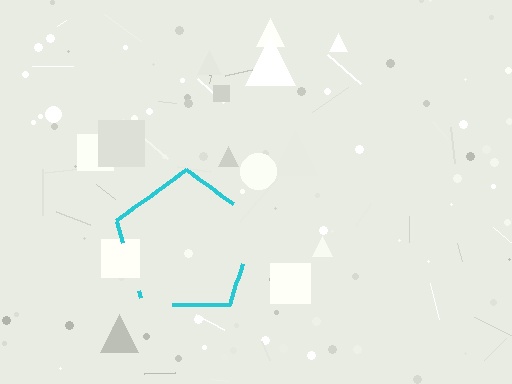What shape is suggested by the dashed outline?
The dashed outline suggests a pentagon.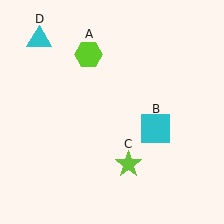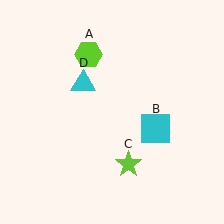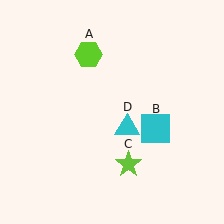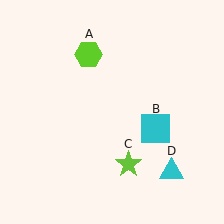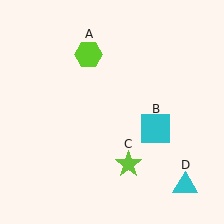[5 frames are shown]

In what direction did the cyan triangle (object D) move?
The cyan triangle (object D) moved down and to the right.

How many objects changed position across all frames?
1 object changed position: cyan triangle (object D).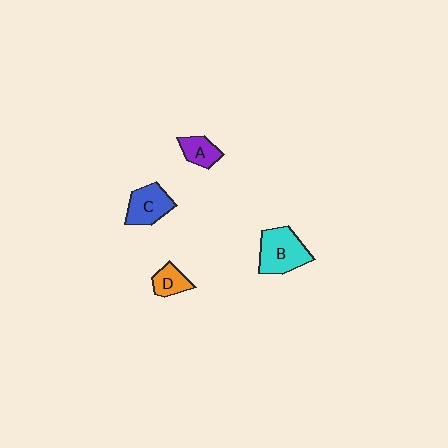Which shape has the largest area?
Shape B (cyan).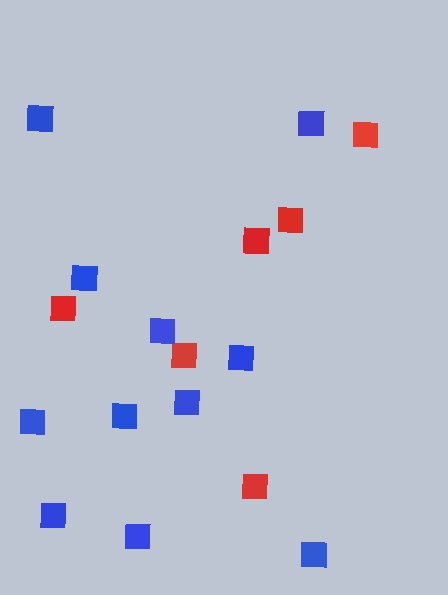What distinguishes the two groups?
There are 2 groups: one group of red squares (6) and one group of blue squares (11).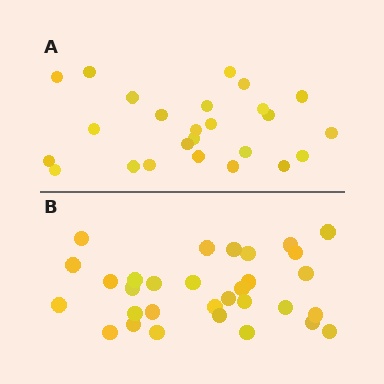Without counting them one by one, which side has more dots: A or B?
Region B (the bottom region) has more dots.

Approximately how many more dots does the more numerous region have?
Region B has about 6 more dots than region A.